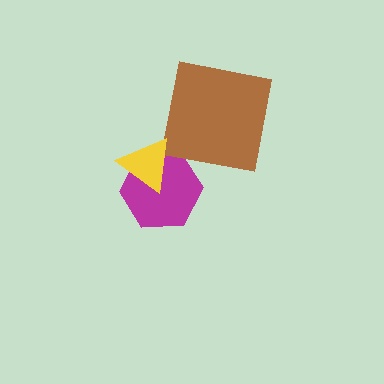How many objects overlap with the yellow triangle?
1 object overlaps with the yellow triangle.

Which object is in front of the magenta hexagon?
The yellow triangle is in front of the magenta hexagon.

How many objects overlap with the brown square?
0 objects overlap with the brown square.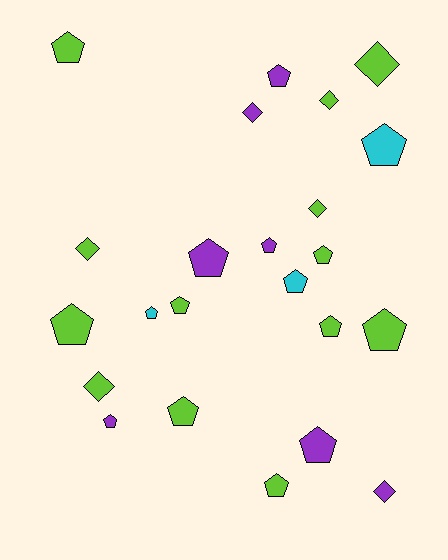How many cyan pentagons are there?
There are 3 cyan pentagons.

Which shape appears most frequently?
Pentagon, with 16 objects.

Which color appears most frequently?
Lime, with 13 objects.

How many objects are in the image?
There are 23 objects.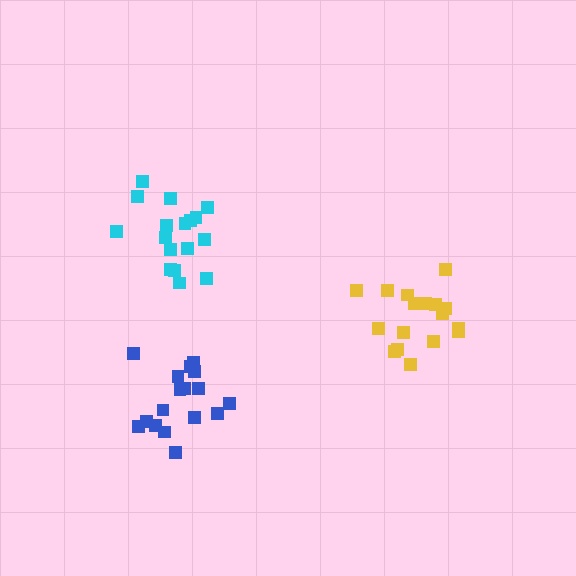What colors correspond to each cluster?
The clusters are colored: blue, yellow, cyan.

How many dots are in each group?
Group 1: 17 dots, Group 2: 18 dots, Group 3: 17 dots (52 total).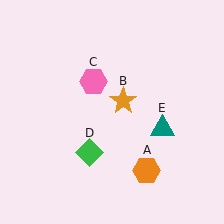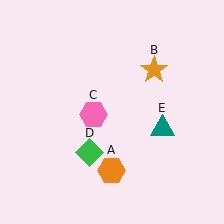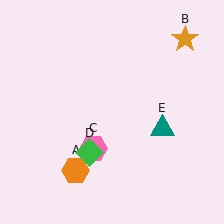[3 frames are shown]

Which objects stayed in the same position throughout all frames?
Green diamond (object D) and teal triangle (object E) remained stationary.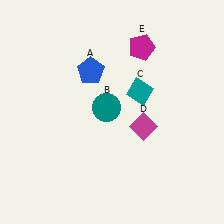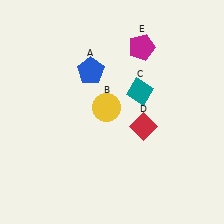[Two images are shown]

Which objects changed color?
B changed from teal to yellow. D changed from magenta to red.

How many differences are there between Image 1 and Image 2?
There are 2 differences between the two images.